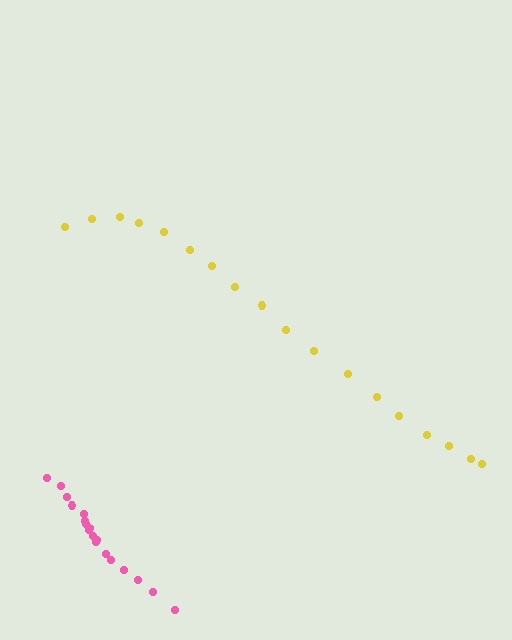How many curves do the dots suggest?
There are 2 distinct paths.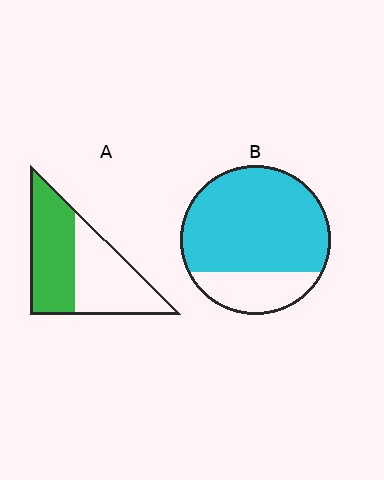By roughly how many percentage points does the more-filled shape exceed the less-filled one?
By roughly 25 percentage points (B over A).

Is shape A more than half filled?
Roughly half.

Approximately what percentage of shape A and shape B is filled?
A is approximately 50% and B is approximately 75%.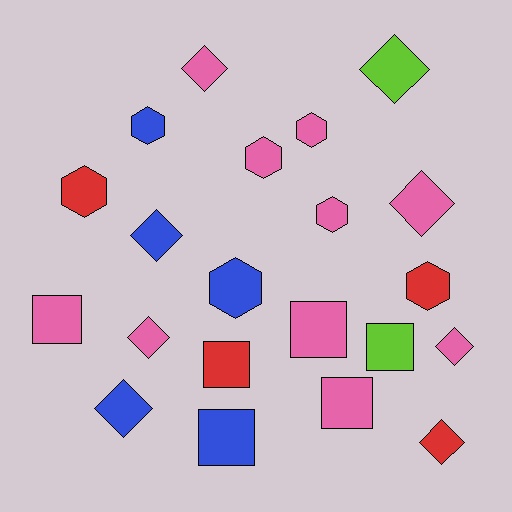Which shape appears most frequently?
Diamond, with 8 objects.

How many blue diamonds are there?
There are 2 blue diamonds.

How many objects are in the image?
There are 21 objects.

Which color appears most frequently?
Pink, with 10 objects.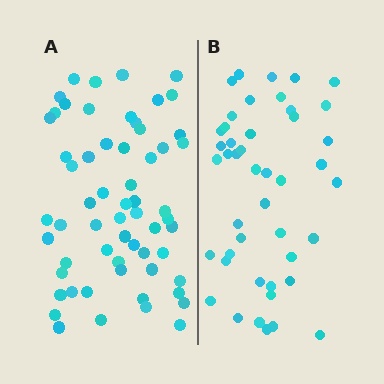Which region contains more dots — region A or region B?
Region A (the left region) has more dots.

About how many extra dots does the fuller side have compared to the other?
Region A has approximately 15 more dots than region B.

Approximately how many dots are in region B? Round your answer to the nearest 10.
About 40 dots. (The exact count is 45, which rounds to 40.)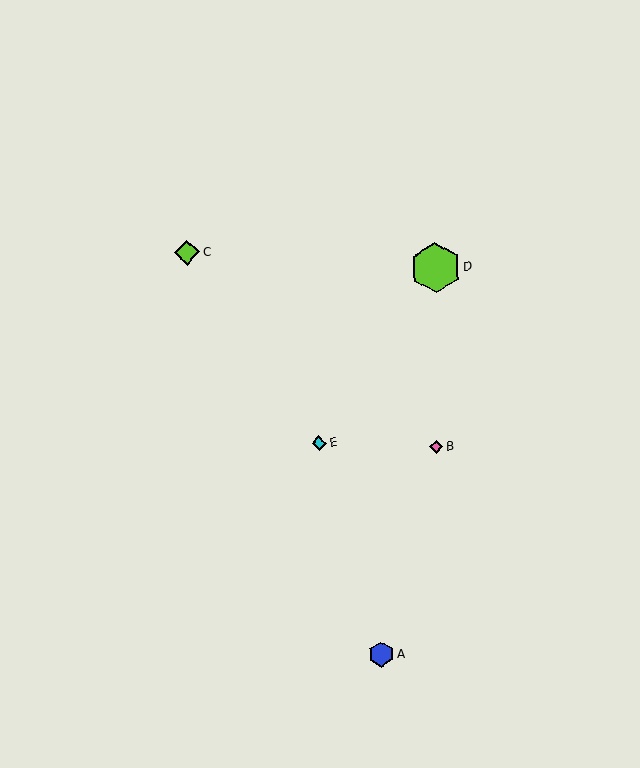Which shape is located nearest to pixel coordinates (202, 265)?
The lime diamond (labeled C) at (187, 253) is nearest to that location.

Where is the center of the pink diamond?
The center of the pink diamond is at (436, 447).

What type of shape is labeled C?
Shape C is a lime diamond.